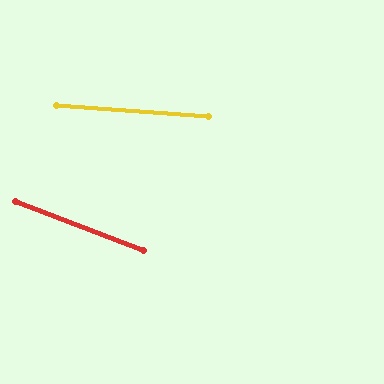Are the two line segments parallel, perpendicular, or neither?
Neither parallel nor perpendicular — they differ by about 17°.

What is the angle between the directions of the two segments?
Approximately 17 degrees.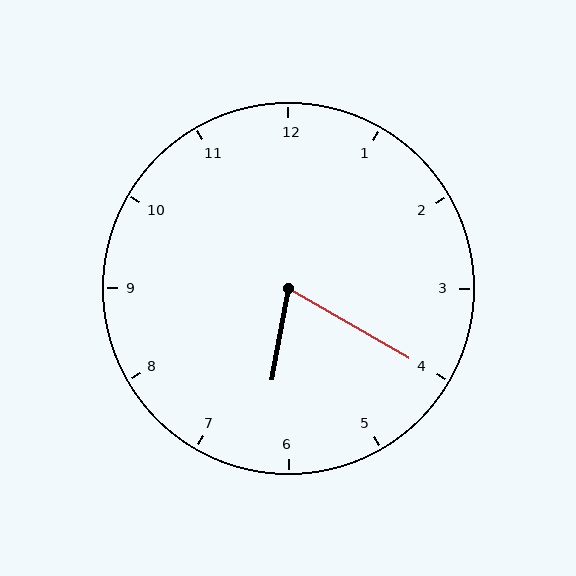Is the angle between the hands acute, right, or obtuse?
It is acute.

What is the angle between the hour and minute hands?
Approximately 70 degrees.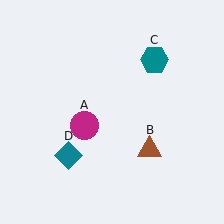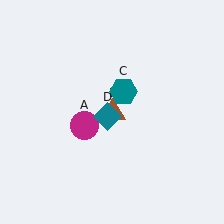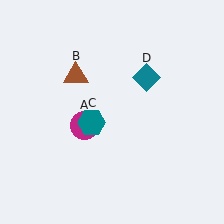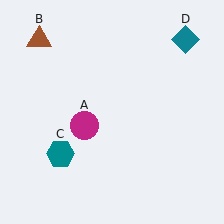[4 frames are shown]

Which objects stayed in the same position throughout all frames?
Magenta circle (object A) remained stationary.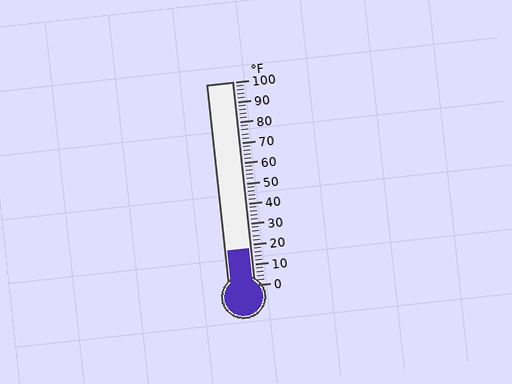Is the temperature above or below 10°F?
The temperature is above 10°F.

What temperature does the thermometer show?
The thermometer shows approximately 18°F.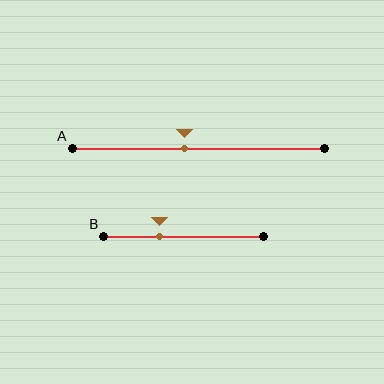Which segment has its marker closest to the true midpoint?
Segment A has its marker closest to the true midpoint.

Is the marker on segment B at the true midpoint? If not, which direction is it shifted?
No, the marker on segment B is shifted to the left by about 15% of the segment length.